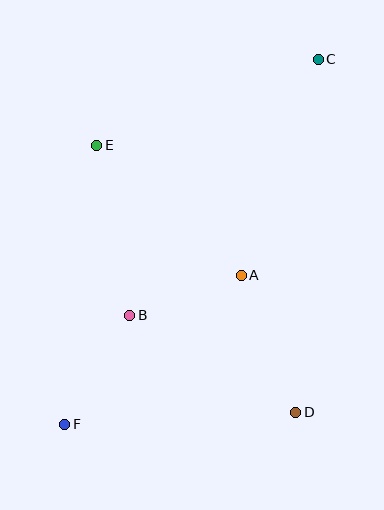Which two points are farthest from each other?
Points C and F are farthest from each other.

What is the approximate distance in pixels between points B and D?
The distance between B and D is approximately 192 pixels.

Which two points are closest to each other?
Points A and B are closest to each other.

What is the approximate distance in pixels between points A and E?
The distance between A and E is approximately 194 pixels.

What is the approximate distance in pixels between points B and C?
The distance between B and C is approximately 318 pixels.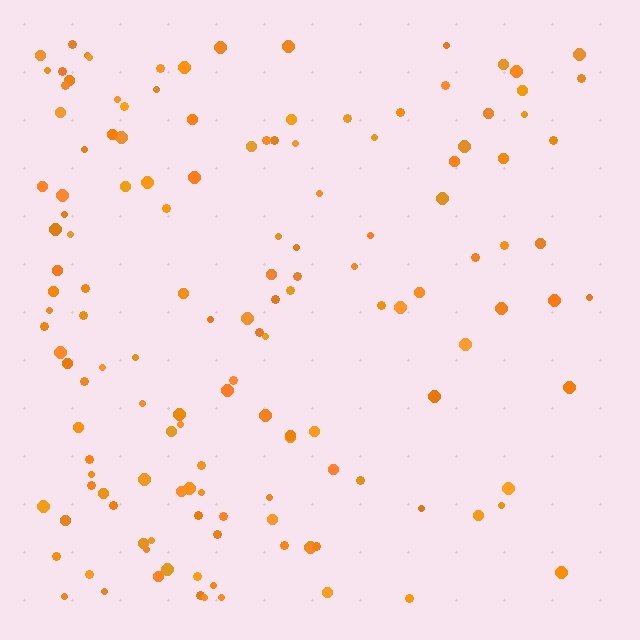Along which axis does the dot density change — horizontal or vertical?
Horizontal.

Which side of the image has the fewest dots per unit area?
The right.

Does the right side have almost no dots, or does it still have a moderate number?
Still a moderate number, just noticeably fewer than the left.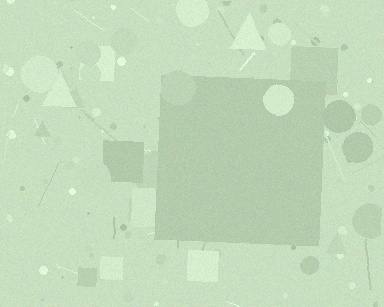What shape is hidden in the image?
A square is hidden in the image.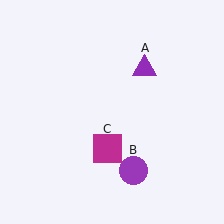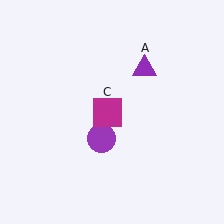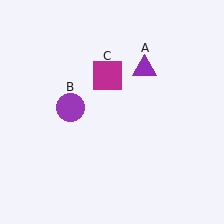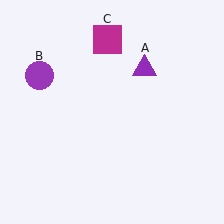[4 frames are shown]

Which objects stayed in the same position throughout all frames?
Purple triangle (object A) remained stationary.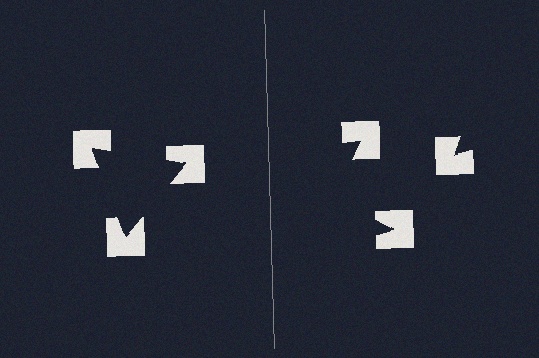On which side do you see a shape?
An illusory triangle appears on the left side. On the right side the wedge cuts are rotated, so no coherent shape forms.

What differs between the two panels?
The notched squares are positioned identically on both sides; only the wedge orientations differ. On the left they align to a triangle; on the right they are misaligned.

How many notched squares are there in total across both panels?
6 — 3 on each side.